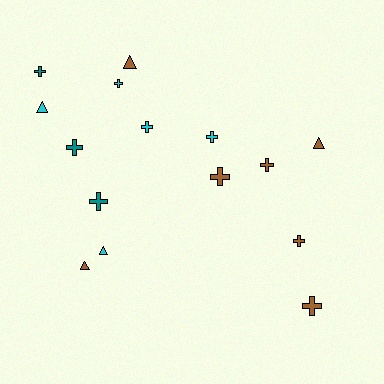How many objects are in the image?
There are 15 objects.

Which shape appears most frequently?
Cross, with 10 objects.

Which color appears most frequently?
Brown, with 7 objects.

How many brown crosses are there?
There are 4 brown crosses.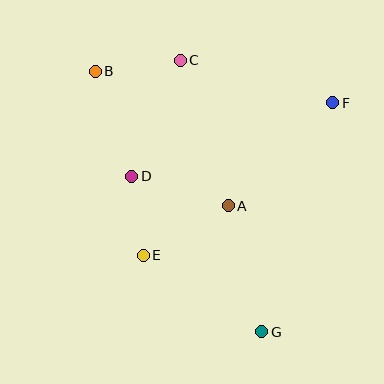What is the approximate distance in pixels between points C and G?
The distance between C and G is approximately 283 pixels.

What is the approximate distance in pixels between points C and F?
The distance between C and F is approximately 159 pixels.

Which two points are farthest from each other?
Points B and G are farthest from each other.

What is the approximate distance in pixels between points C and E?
The distance between C and E is approximately 198 pixels.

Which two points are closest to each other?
Points D and E are closest to each other.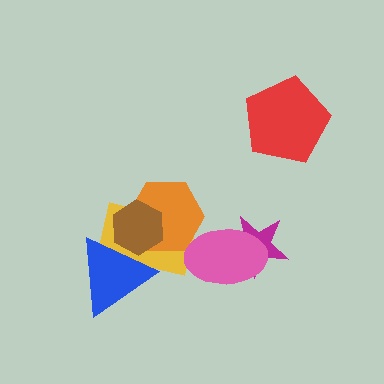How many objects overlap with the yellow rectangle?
3 objects overlap with the yellow rectangle.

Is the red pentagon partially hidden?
No, no other shape covers it.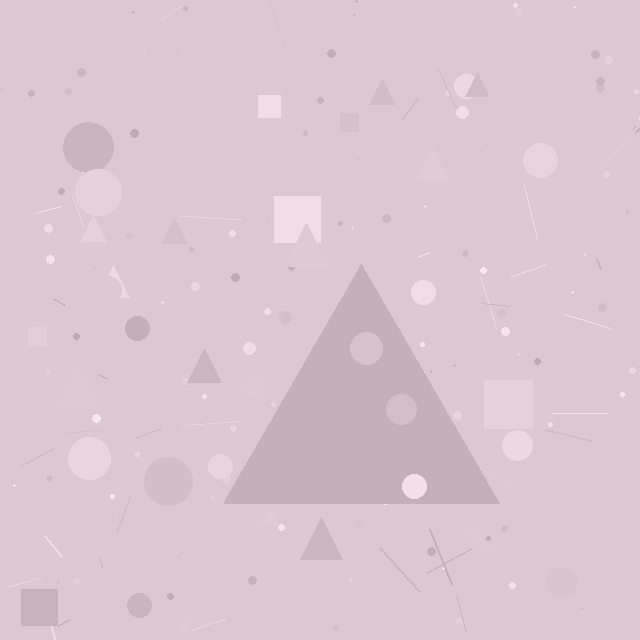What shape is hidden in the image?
A triangle is hidden in the image.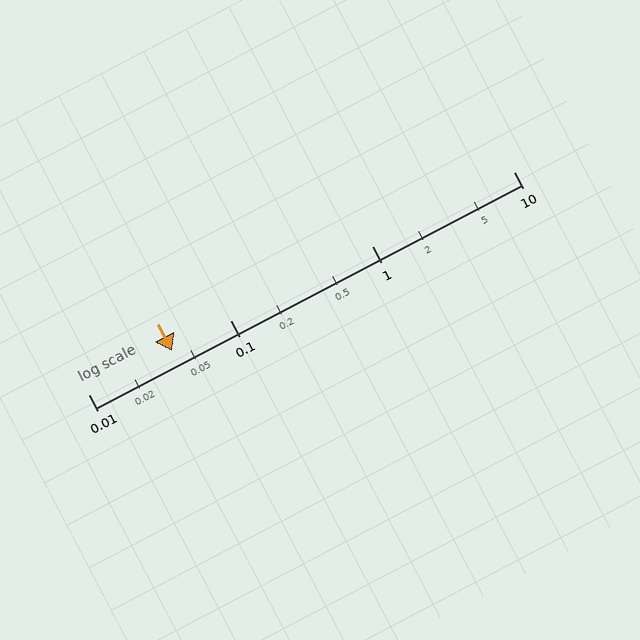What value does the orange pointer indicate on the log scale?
The pointer indicates approximately 0.039.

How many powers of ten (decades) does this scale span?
The scale spans 3 decades, from 0.01 to 10.